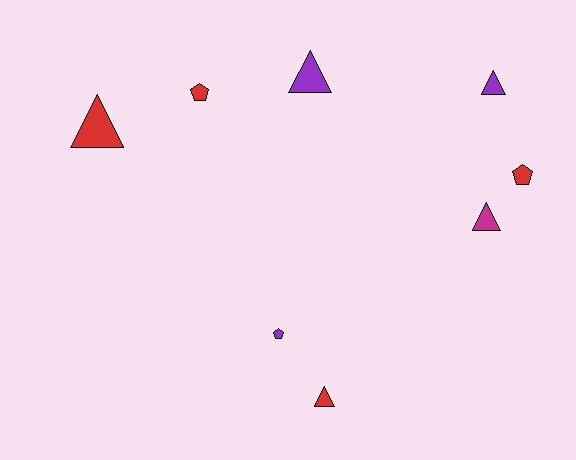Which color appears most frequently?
Red, with 4 objects.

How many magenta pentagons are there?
There are no magenta pentagons.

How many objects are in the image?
There are 8 objects.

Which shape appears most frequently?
Triangle, with 5 objects.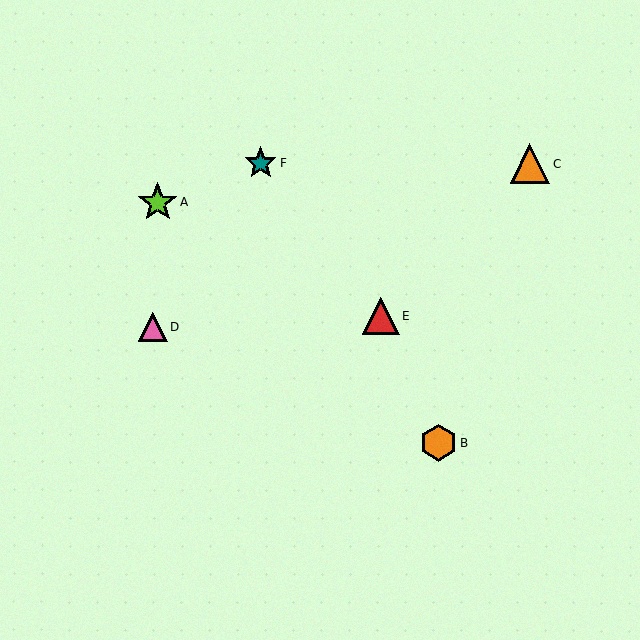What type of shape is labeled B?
Shape B is an orange hexagon.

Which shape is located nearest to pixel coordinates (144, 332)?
The pink triangle (labeled D) at (153, 326) is nearest to that location.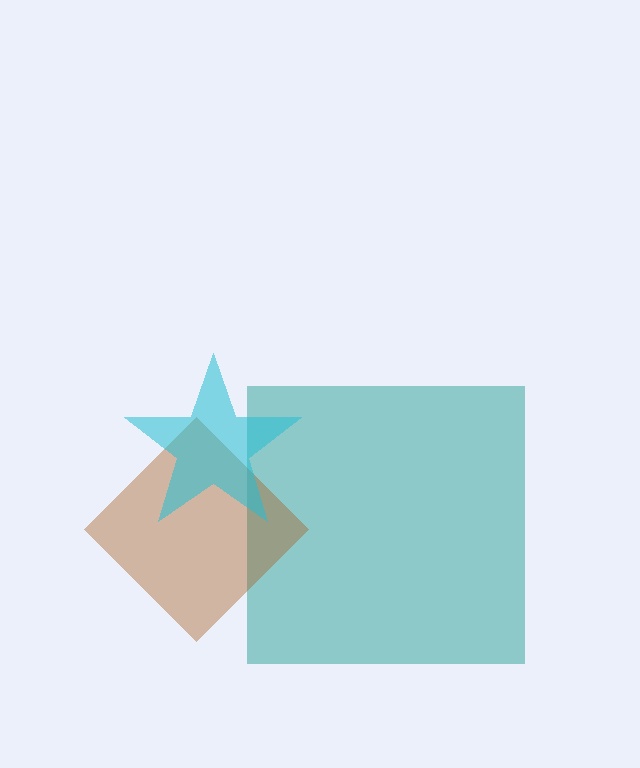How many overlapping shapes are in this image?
There are 3 overlapping shapes in the image.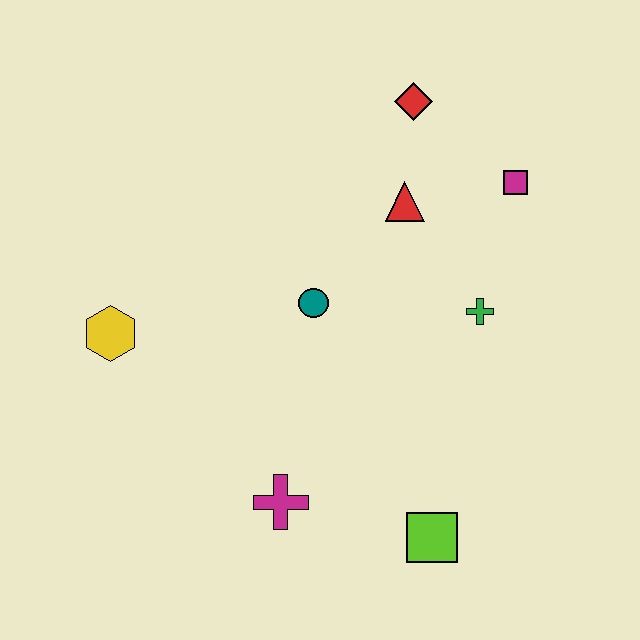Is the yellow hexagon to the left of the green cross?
Yes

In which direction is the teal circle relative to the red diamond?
The teal circle is below the red diamond.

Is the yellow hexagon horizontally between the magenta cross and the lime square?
No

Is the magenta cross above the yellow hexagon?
No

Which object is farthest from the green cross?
The yellow hexagon is farthest from the green cross.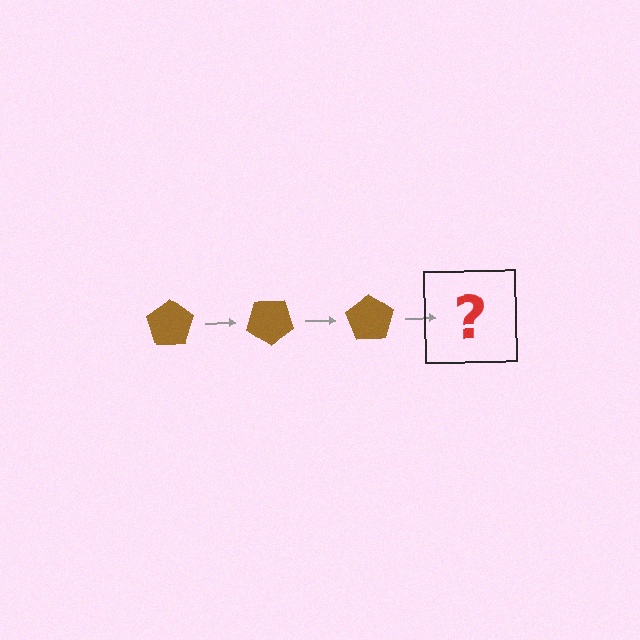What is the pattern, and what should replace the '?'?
The pattern is that the pentagon rotates 35 degrees each step. The '?' should be a brown pentagon rotated 105 degrees.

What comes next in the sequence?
The next element should be a brown pentagon rotated 105 degrees.